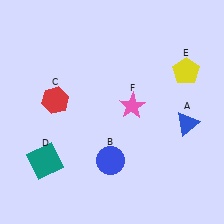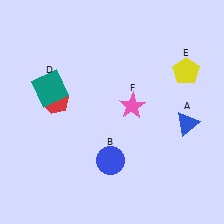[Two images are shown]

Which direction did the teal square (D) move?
The teal square (D) moved up.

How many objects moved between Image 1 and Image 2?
1 object moved between the two images.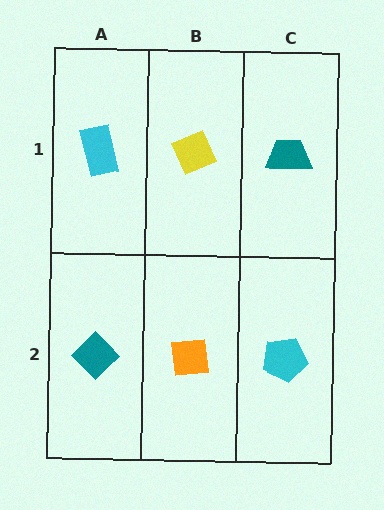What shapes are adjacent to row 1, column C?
A cyan pentagon (row 2, column C), a yellow diamond (row 1, column B).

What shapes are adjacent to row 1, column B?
An orange square (row 2, column B), a cyan rectangle (row 1, column A), a teal trapezoid (row 1, column C).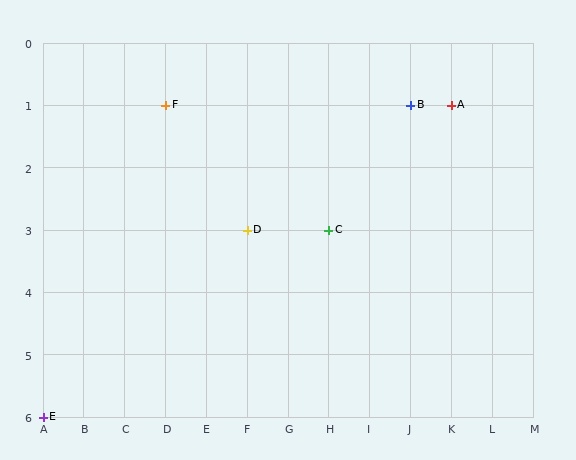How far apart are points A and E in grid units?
Points A and E are 10 columns and 5 rows apart (about 11.2 grid units diagonally).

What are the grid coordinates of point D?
Point D is at grid coordinates (F, 3).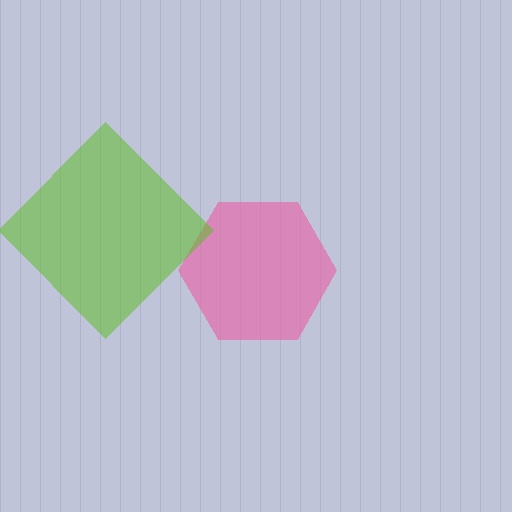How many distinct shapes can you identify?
There are 2 distinct shapes: a pink hexagon, a lime diamond.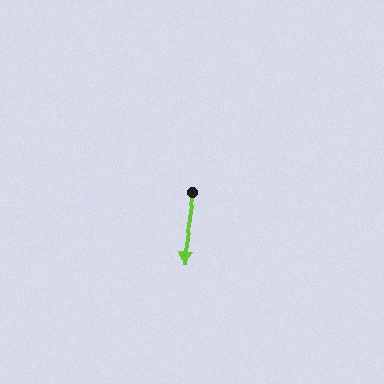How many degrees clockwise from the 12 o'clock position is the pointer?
Approximately 188 degrees.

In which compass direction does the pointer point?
South.